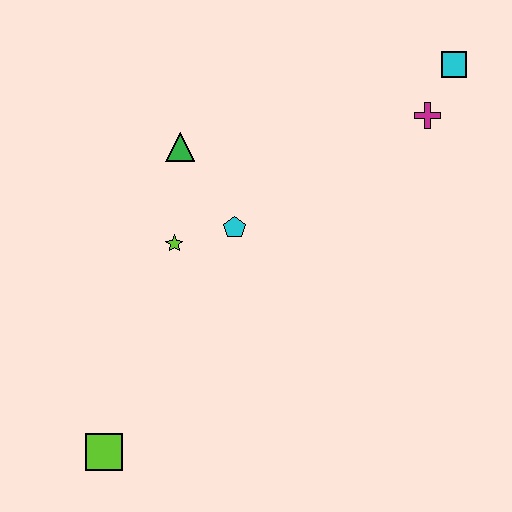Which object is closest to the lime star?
The cyan pentagon is closest to the lime star.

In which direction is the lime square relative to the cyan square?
The lime square is below the cyan square.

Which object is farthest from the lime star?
The cyan square is farthest from the lime star.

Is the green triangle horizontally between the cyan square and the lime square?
Yes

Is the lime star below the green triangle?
Yes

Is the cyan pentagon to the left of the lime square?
No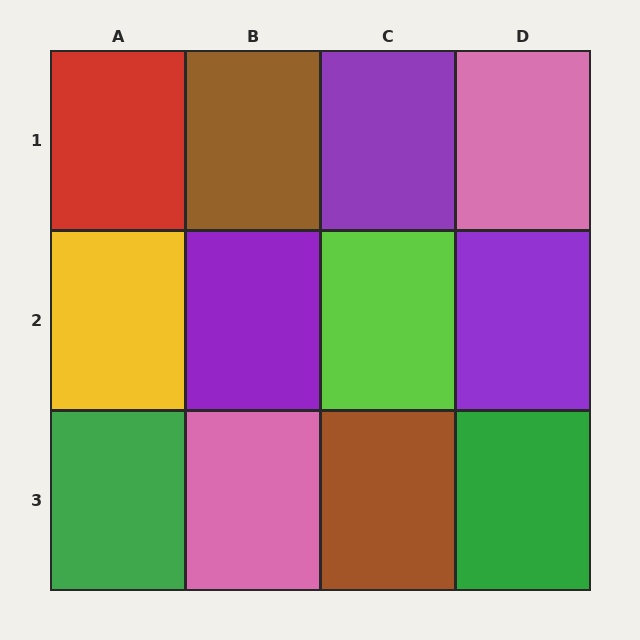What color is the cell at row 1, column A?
Red.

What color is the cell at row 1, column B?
Brown.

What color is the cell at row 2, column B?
Purple.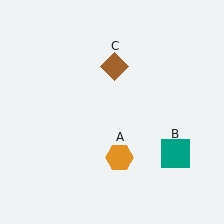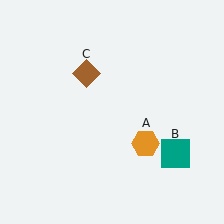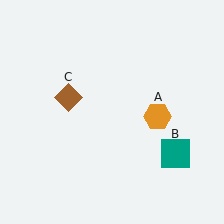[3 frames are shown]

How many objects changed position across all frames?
2 objects changed position: orange hexagon (object A), brown diamond (object C).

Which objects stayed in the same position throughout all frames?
Teal square (object B) remained stationary.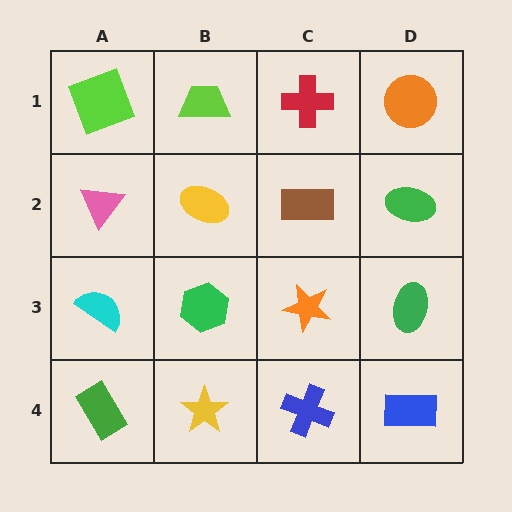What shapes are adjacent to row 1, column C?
A brown rectangle (row 2, column C), a lime trapezoid (row 1, column B), an orange circle (row 1, column D).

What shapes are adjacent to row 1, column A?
A pink triangle (row 2, column A), a lime trapezoid (row 1, column B).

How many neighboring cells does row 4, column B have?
3.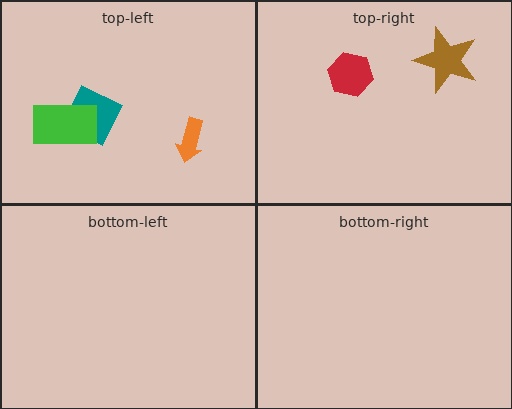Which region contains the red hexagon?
The top-right region.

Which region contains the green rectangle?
The top-left region.